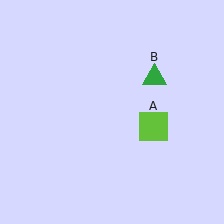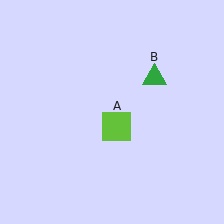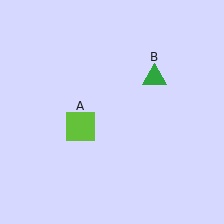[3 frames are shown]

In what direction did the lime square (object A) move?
The lime square (object A) moved left.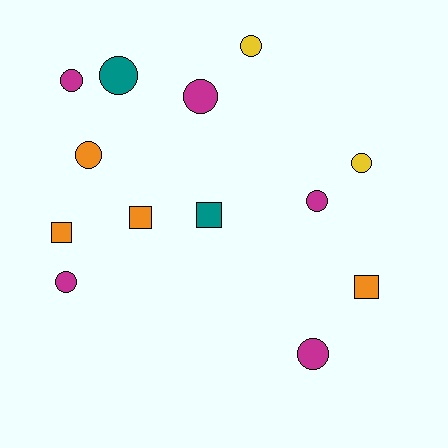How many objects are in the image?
There are 13 objects.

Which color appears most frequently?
Magenta, with 5 objects.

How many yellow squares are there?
There are no yellow squares.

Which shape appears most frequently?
Circle, with 9 objects.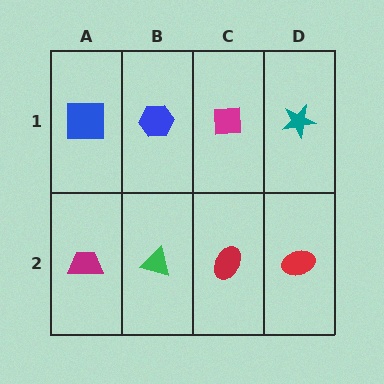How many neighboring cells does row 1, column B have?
3.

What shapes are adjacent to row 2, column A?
A blue square (row 1, column A), a green triangle (row 2, column B).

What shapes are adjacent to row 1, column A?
A magenta trapezoid (row 2, column A), a blue hexagon (row 1, column B).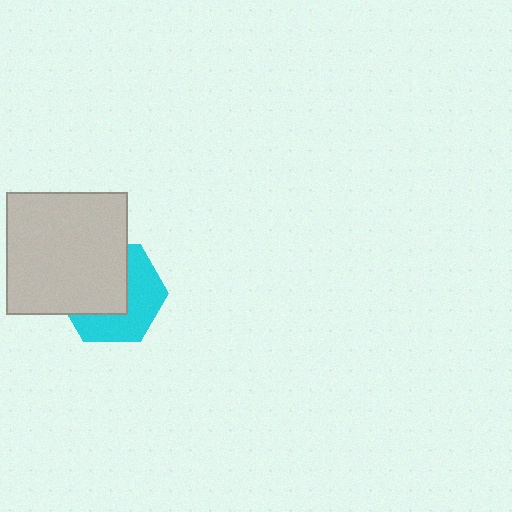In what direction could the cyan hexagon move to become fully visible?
The cyan hexagon could move toward the lower-right. That would shift it out from behind the light gray square entirely.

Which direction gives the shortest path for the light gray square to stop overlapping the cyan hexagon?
Moving toward the upper-left gives the shortest separation.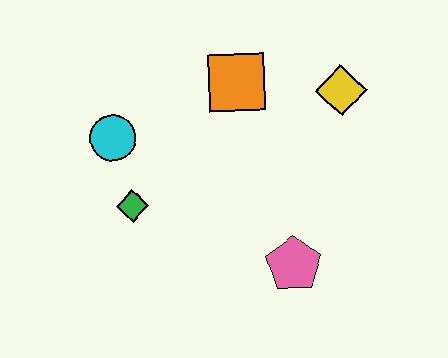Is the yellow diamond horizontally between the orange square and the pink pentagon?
No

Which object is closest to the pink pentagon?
The green diamond is closest to the pink pentagon.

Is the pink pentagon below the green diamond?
Yes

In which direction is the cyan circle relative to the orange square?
The cyan circle is to the left of the orange square.